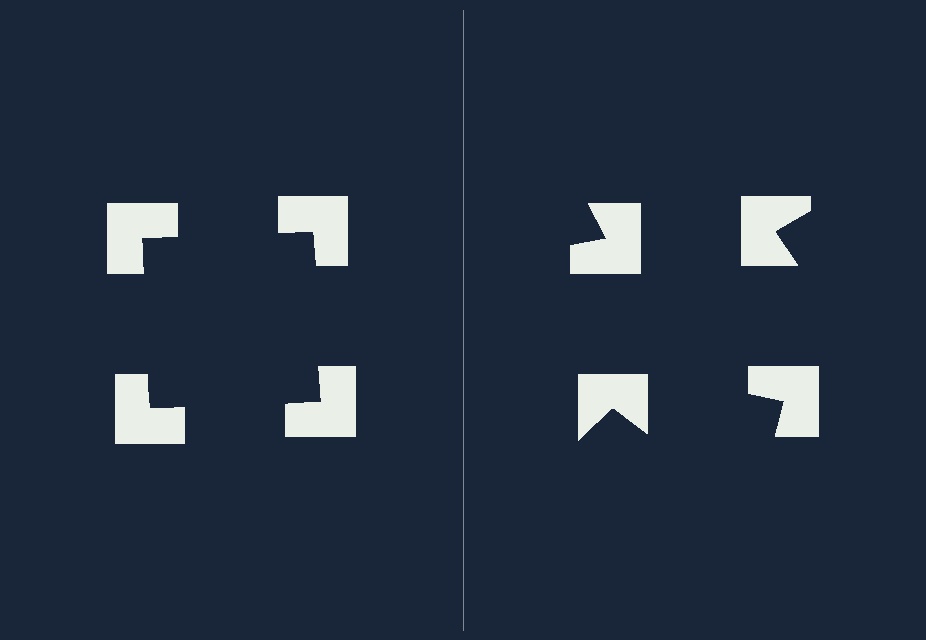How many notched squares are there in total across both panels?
8 — 4 on each side.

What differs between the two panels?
The notched squares are positioned identically on both sides; only the wedge orientations differ. On the left they align to a square; on the right they are misaligned.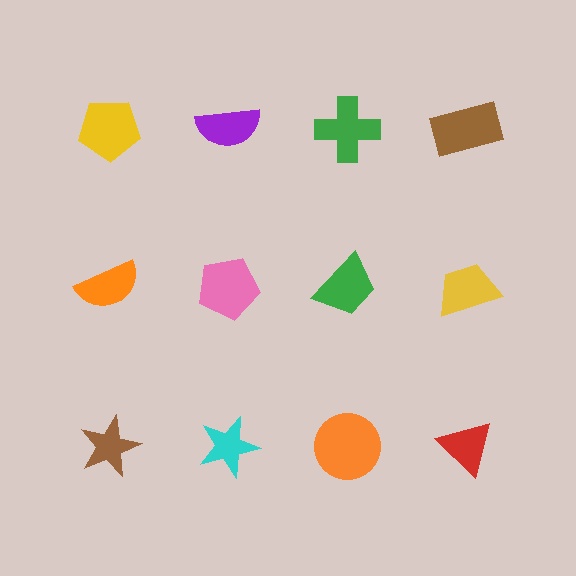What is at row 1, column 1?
A yellow pentagon.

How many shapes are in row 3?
4 shapes.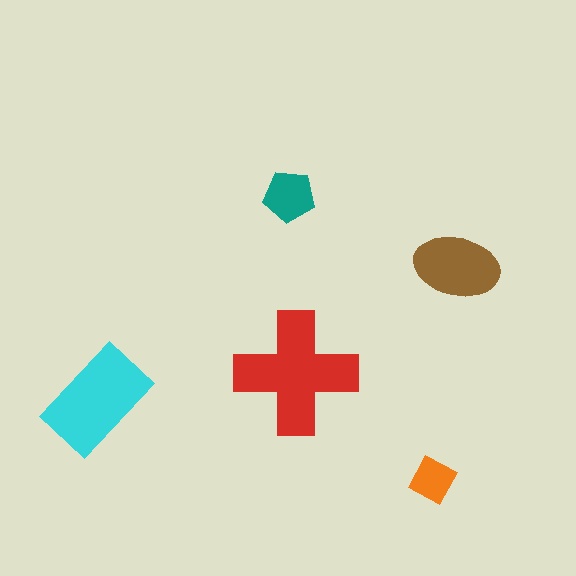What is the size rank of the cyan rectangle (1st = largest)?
2nd.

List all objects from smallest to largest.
The orange square, the teal pentagon, the brown ellipse, the cyan rectangle, the red cross.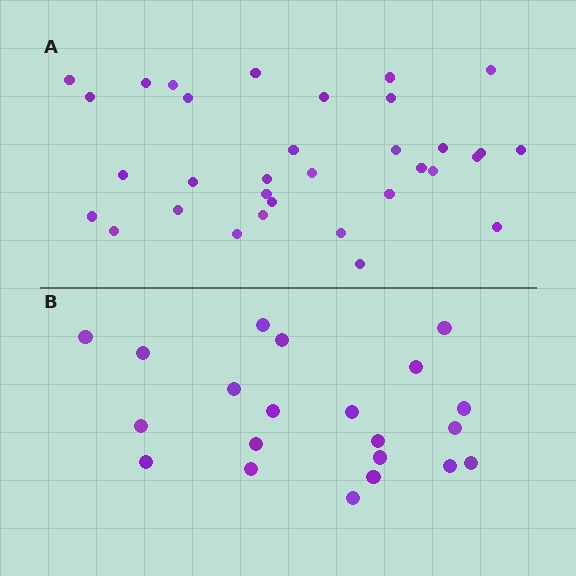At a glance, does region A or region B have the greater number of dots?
Region A (the top region) has more dots.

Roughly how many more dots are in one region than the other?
Region A has roughly 12 or so more dots than region B.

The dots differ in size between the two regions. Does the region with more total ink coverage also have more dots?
No. Region B has more total ink coverage because its dots are larger, but region A actually contains more individual dots. Total area can be misleading — the number of items is what matters here.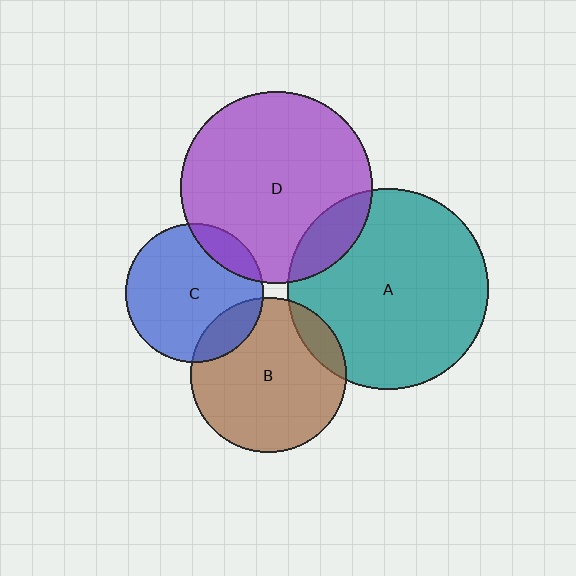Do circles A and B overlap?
Yes.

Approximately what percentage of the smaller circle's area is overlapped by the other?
Approximately 10%.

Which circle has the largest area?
Circle A (teal).